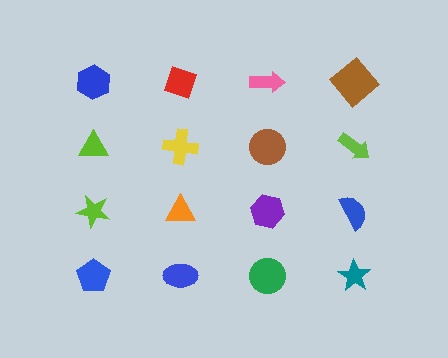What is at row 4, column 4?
A teal star.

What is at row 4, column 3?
A green circle.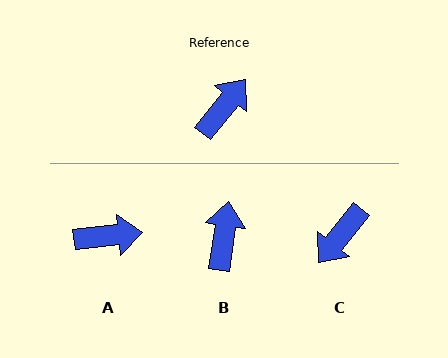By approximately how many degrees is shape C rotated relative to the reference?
Approximately 180 degrees counter-clockwise.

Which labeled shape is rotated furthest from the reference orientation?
C, about 180 degrees away.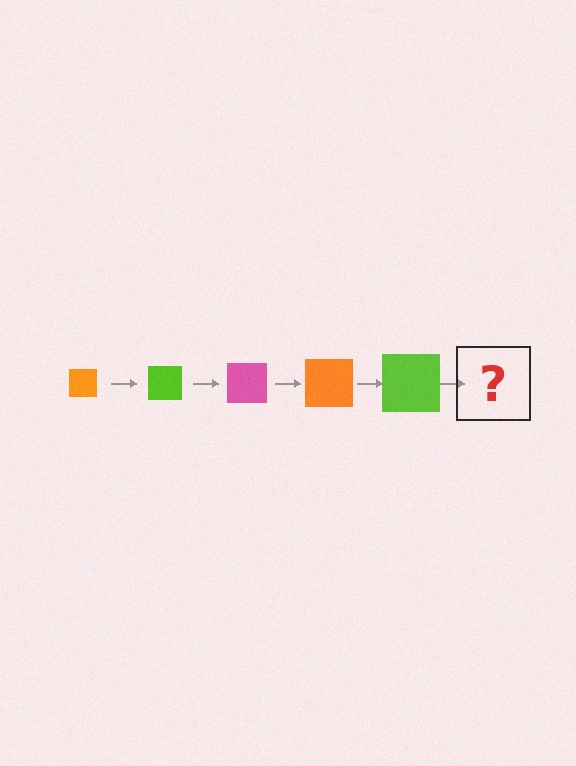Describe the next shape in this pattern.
It should be a pink square, larger than the previous one.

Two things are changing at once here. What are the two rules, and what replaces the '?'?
The two rules are that the square grows larger each step and the color cycles through orange, lime, and pink. The '?' should be a pink square, larger than the previous one.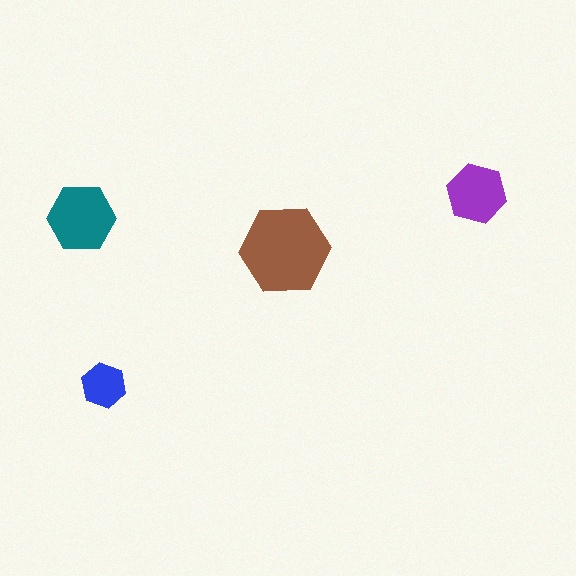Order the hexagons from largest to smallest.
the brown one, the teal one, the purple one, the blue one.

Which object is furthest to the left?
The teal hexagon is leftmost.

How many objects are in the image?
There are 4 objects in the image.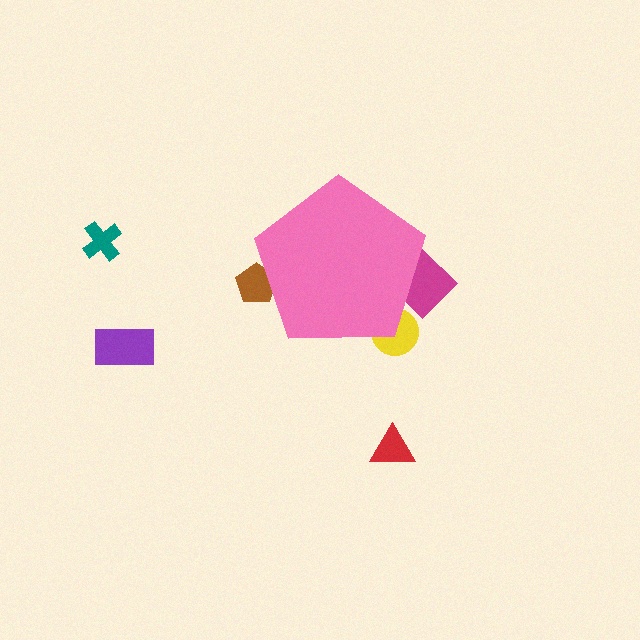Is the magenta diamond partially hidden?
Yes, the magenta diamond is partially hidden behind the pink pentagon.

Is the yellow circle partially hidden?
Yes, the yellow circle is partially hidden behind the pink pentagon.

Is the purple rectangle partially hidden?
No, the purple rectangle is fully visible.